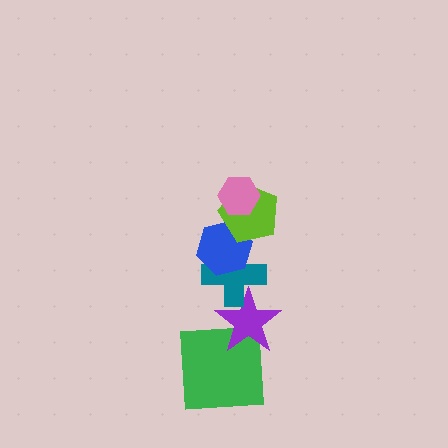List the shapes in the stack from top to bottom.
From top to bottom: the pink hexagon, the lime pentagon, the blue hexagon, the teal cross, the purple star, the green square.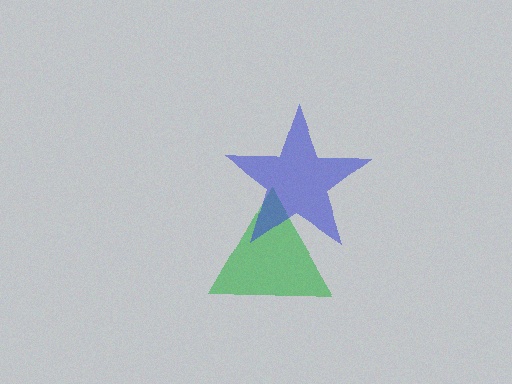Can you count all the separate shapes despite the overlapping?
Yes, there are 2 separate shapes.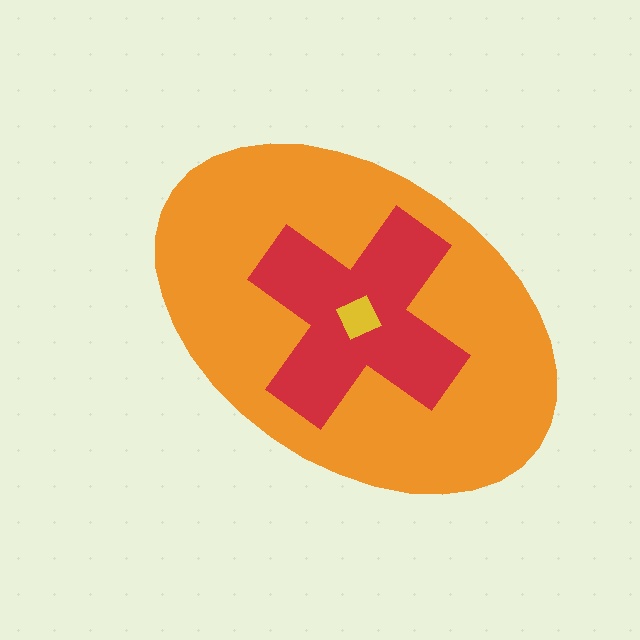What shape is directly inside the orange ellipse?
The red cross.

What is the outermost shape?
The orange ellipse.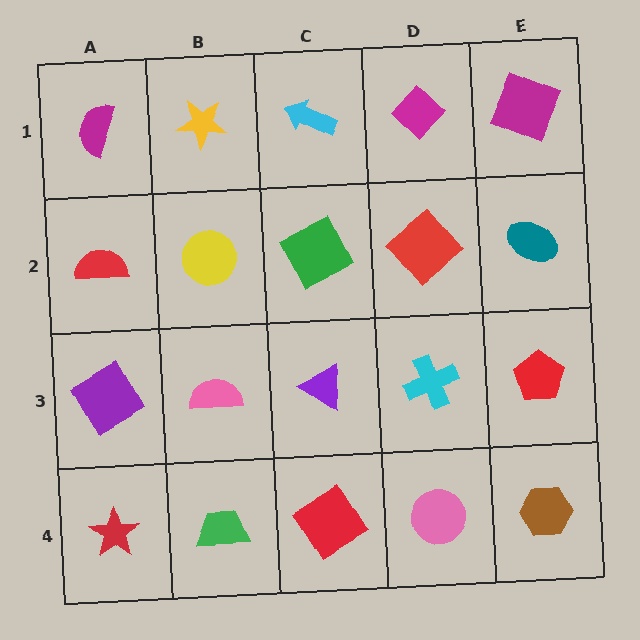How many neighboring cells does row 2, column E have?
3.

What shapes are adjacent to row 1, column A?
A red semicircle (row 2, column A), a yellow star (row 1, column B).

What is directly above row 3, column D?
A red diamond.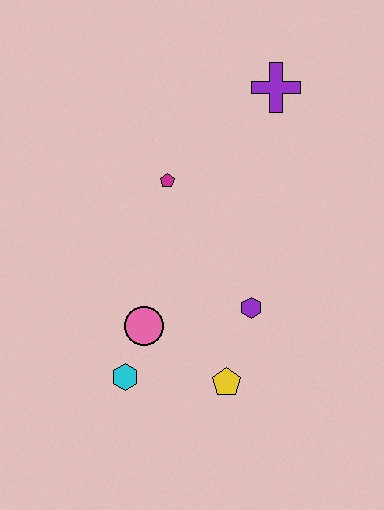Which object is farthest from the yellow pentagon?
The purple cross is farthest from the yellow pentagon.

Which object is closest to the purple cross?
The magenta pentagon is closest to the purple cross.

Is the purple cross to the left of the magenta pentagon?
No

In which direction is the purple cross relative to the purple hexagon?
The purple cross is above the purple hexagon.